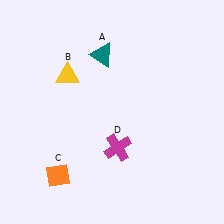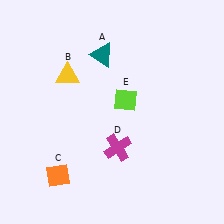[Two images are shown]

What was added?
A lime diamond (E) was added in Image 2.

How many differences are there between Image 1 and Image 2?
There is 1 difference between the two images.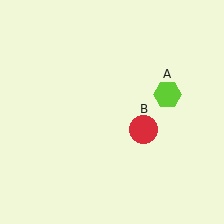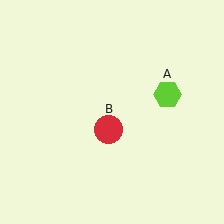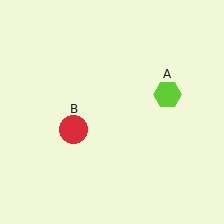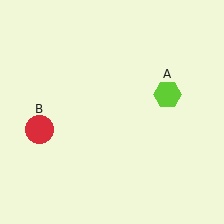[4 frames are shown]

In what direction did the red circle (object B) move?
The red circle (object B) moved left.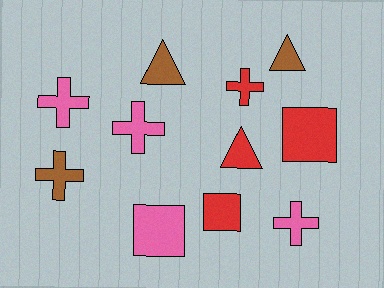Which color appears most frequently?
Pink, with 4 objects.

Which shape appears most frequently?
Cross, with 5 objects.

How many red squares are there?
There are 2 red squares.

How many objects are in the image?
There are 11 objects.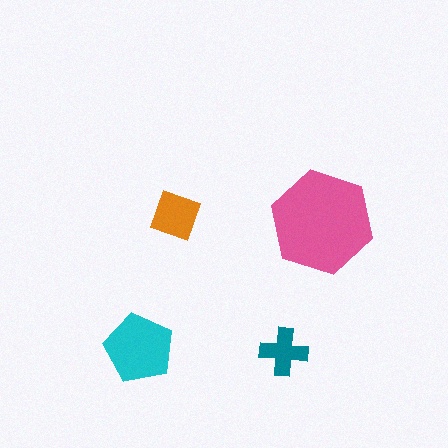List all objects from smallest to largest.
The teal cross, the orange diamond, the cyan pentagon, the pink hexagon.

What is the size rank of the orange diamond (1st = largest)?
3rd.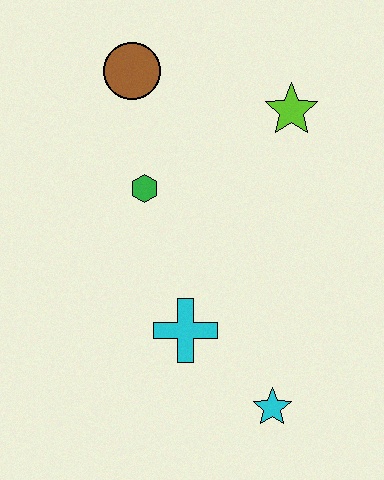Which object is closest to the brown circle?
The green hexagon is closest to the brown circle.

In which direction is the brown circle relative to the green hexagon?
The brown circle is above the green hexagon.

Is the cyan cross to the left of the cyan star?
Yes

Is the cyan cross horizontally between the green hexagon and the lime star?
Yes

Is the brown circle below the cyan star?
No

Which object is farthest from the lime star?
The cyan star is farthest from the lime star.